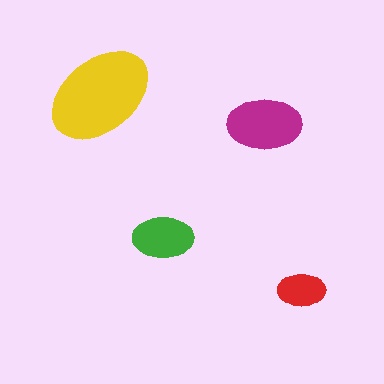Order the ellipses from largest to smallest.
the yellow one, the magenta one, the green one, the red one.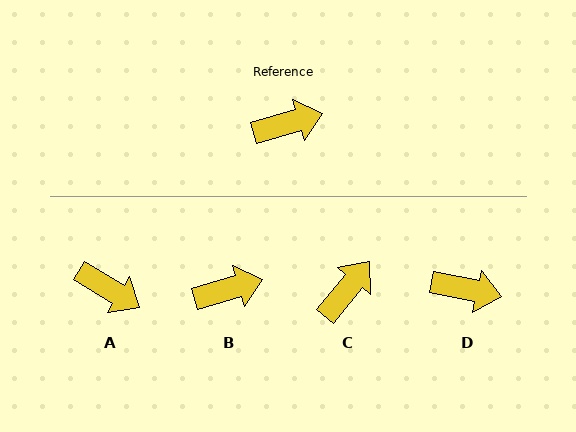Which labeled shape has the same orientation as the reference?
B.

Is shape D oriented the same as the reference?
No, it is off by about 27 degrees.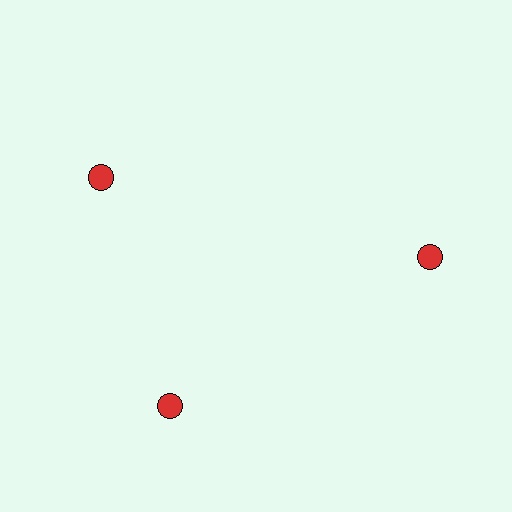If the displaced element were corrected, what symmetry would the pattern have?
It would have 3-fold rotational symmetry — the pattern would map onto itself every 120 degrees.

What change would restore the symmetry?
The symmetry would be restored by rotating it back into even spacing with its neighbors so that all 3 circles sit at equal angles and equal distance from the center.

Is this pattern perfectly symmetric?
No. The 3 red circles are arranged in a ring, but one element near the 11 o'clock position is rotated out of alignment along the ring, breaking the 3-fold rotational symmetry.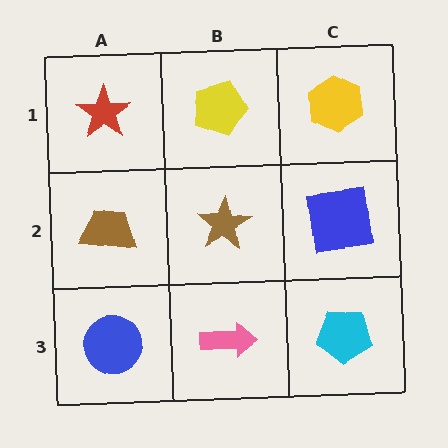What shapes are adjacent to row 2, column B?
A yellow pentagon (row 1, column B), a pink arrow (row 3, column B), a brown trapezoid (row 2, column A), a blue square (row 2, column C).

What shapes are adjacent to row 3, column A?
A brown trapezoid (row 2, column A), a pink arrow (row 3, column B).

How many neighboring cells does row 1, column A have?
2.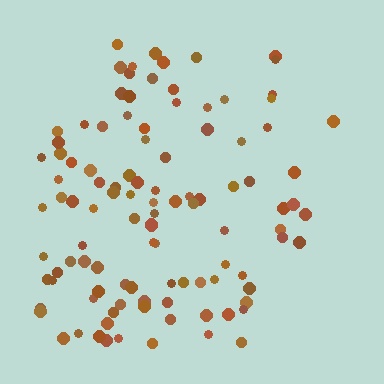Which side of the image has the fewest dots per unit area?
The right.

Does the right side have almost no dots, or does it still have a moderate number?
Still a moderate number, just noticeably fewer than the left.